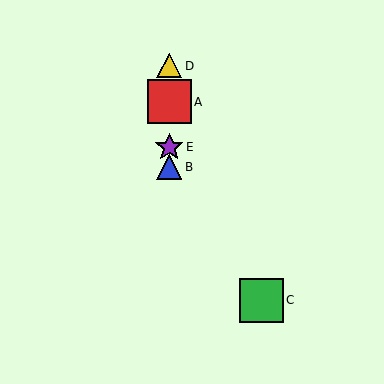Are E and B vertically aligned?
Yes, both are at x≈169.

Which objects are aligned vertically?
Objects A, B, D, E are aligned vertically.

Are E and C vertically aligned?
No, E is at x≈169 and C is at x≈261.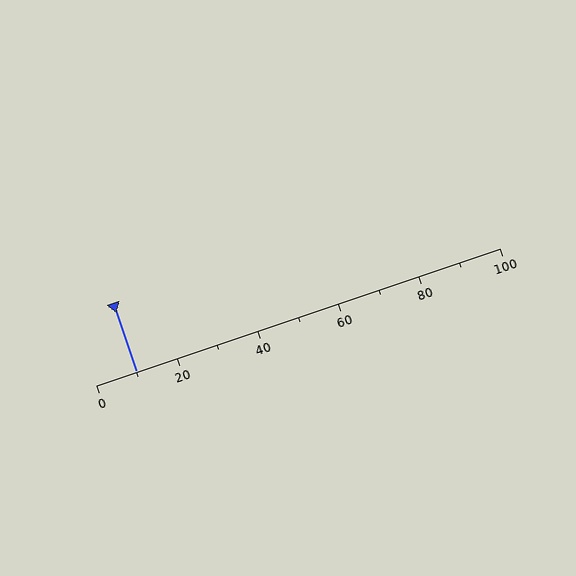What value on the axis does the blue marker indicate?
The marker indicates approximately 10.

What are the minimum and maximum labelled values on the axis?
The axis runs from 0 to 100.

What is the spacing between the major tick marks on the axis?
The major ticks are spaced 20 apart.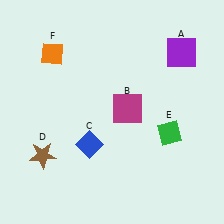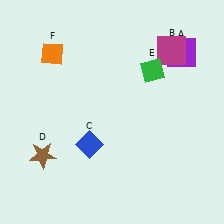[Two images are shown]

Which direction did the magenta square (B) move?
The magenta square (B) moved up.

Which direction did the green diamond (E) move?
The green diamond (E) moved up.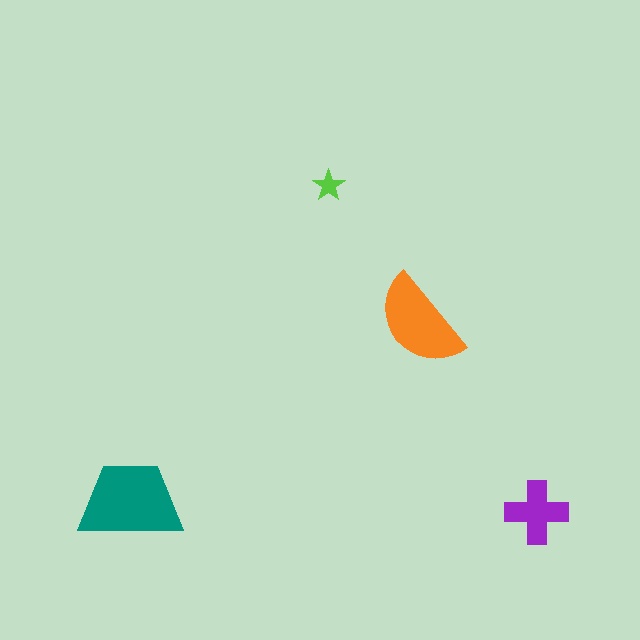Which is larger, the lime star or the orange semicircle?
The orange semicircle.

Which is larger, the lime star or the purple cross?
The purple cross.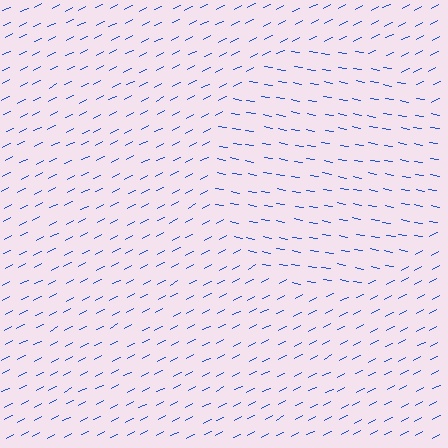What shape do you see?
I see a circle.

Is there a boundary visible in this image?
Yes, there is a texture boundary formed by a change in line orientation.